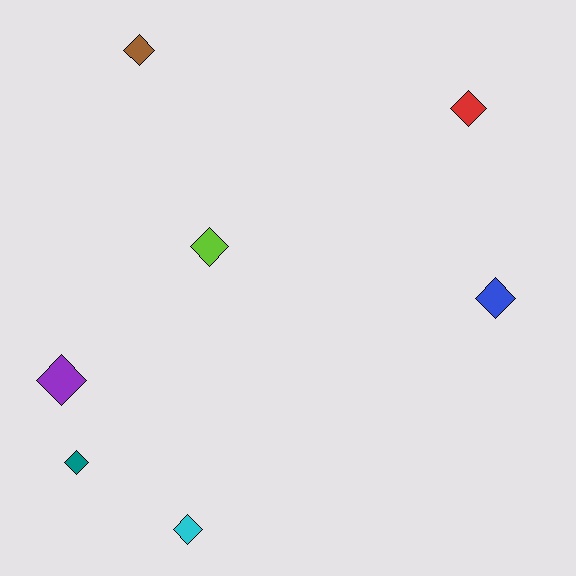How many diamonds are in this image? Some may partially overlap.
There are 7 diamonds.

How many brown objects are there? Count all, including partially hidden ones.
There is 1 brown object.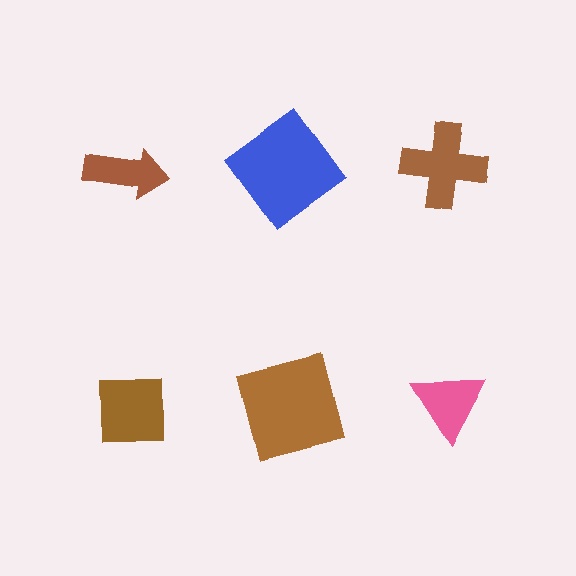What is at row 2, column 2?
A brown square.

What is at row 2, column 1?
A brown square.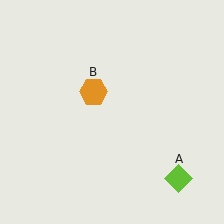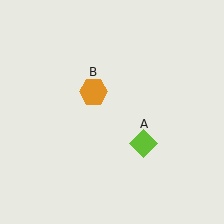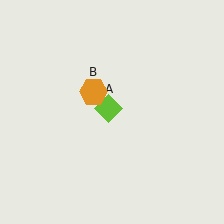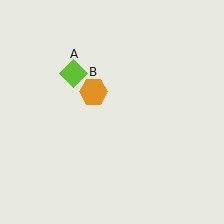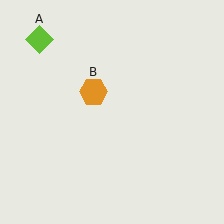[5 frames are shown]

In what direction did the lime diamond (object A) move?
The lime diamond (object A) moved up and to the left.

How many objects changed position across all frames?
1 object changed position: lime diamond (object A).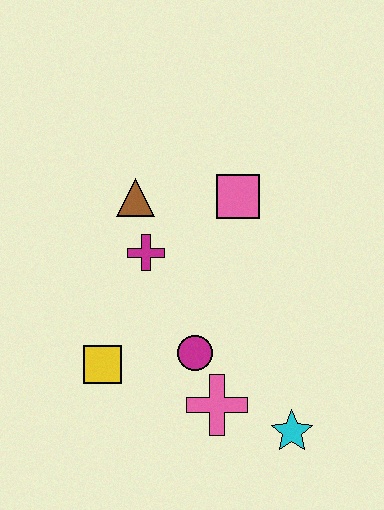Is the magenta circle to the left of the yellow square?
No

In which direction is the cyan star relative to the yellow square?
The cyan star is to the right of the yellow square.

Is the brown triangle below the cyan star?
No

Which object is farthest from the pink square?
The cyan star is farthest from the pink square.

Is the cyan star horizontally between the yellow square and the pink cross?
No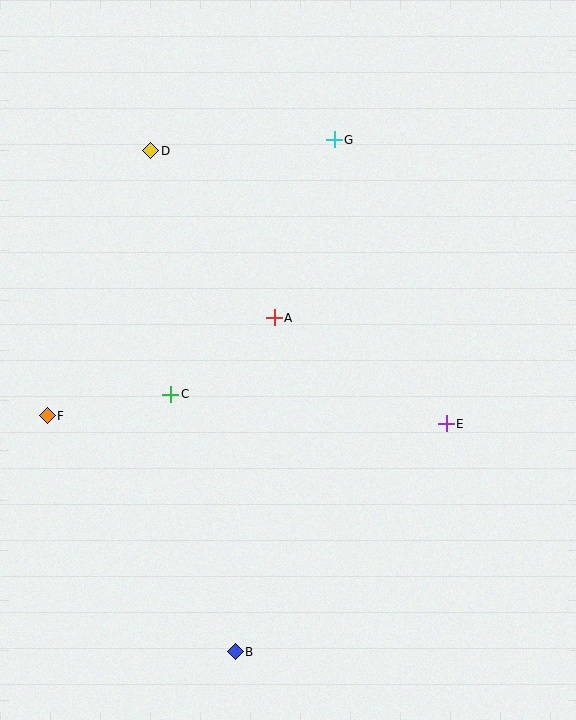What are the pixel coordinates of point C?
Point C is at (171, 394).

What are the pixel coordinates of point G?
Point G is at (334, 140).